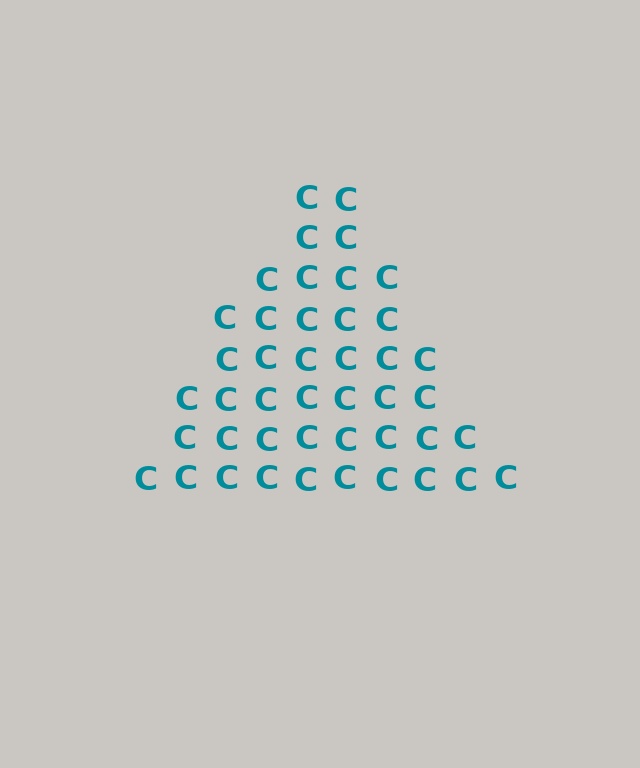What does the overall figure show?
The overall figure shows a triangle.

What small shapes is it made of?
It is made of small letter C's.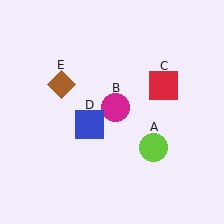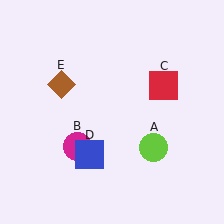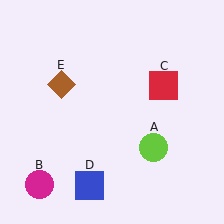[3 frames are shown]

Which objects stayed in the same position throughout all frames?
Lime circle (object A) and red square (object C) and brown diamond (object E) remained stationary.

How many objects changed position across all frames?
2 objects changed position: magenta circle (object B), blue square (object D).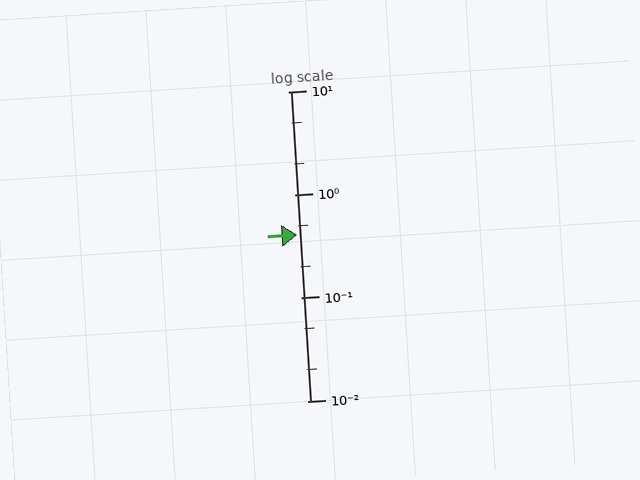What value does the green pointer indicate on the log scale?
The pointer indicates approximately 0.41.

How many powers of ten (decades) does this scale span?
The scale spans 3 decades, from 0.01 to 10.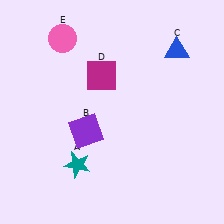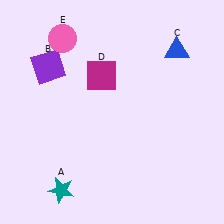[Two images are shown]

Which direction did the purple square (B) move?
The purple square (B) moved up.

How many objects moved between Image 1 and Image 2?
2 objects moved between the two images.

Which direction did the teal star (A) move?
The teal star (A) moved down.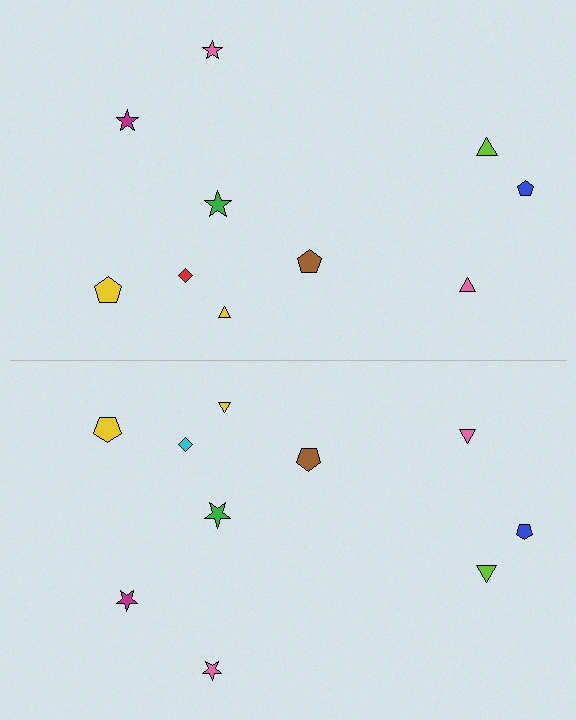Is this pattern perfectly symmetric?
No, the pattern is not perfectly symmetric. The cyan diamond on the bottom side breaks the symmetry — its mirror counterpart is red.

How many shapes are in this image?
There are 20 shapes in this image.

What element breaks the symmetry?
The cyan diamond on the bottom side breaks the symmetry — its mirror counterpart is red.